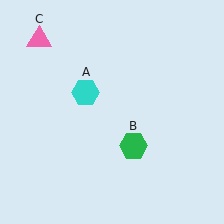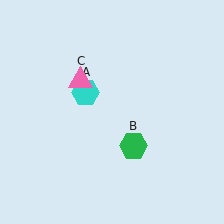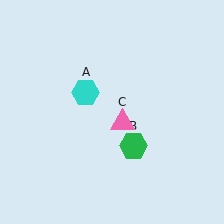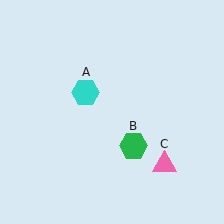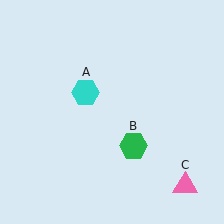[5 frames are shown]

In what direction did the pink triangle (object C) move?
The pink triangle (object C) moved down and to the right.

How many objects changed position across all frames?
1 object changed position: pink triangle (object C).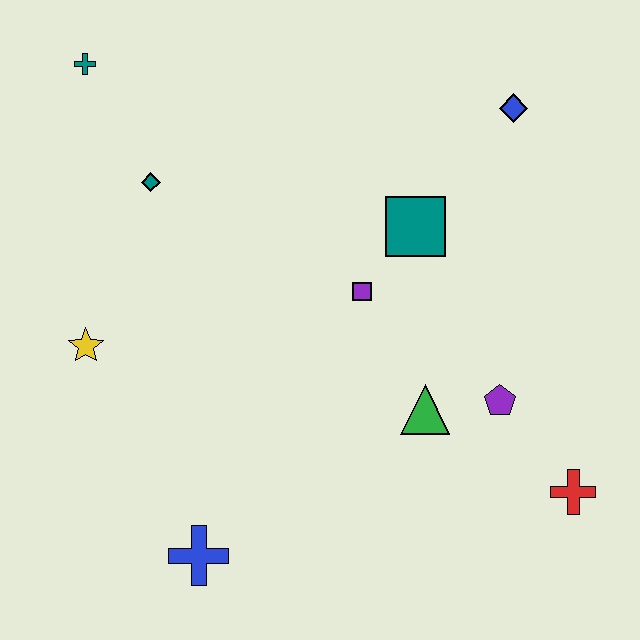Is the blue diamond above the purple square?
Yes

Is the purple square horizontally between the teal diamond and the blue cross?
No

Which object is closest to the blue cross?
The yellow star is closest to the blue cross.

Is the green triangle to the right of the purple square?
Yes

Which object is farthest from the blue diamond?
The blue cross is farthest from the blue diamond.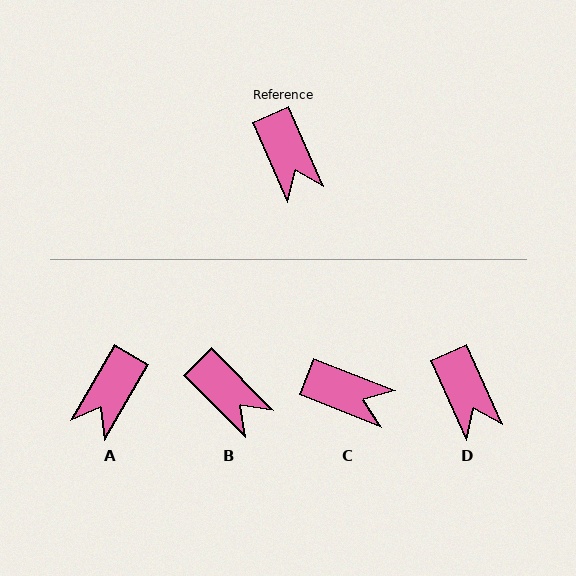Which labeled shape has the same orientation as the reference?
D.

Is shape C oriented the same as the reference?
No, it is off by about 44 degrees.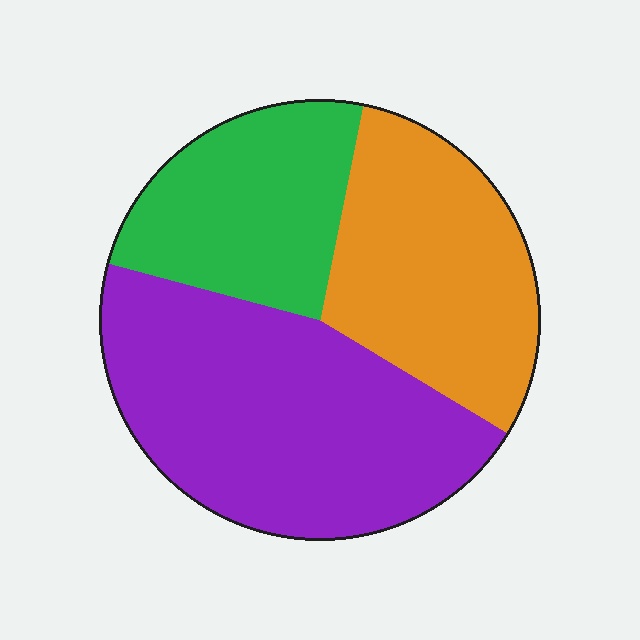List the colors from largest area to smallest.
From largest to smallest: purple, orange, green.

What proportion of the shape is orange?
Orange takes up between a sixth and a third of the shape.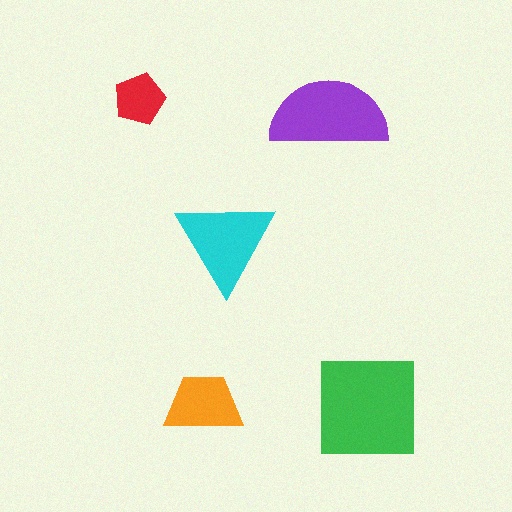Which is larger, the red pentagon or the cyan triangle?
The cyan triangle.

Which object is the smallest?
The red pentagon.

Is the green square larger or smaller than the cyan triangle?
Larger.